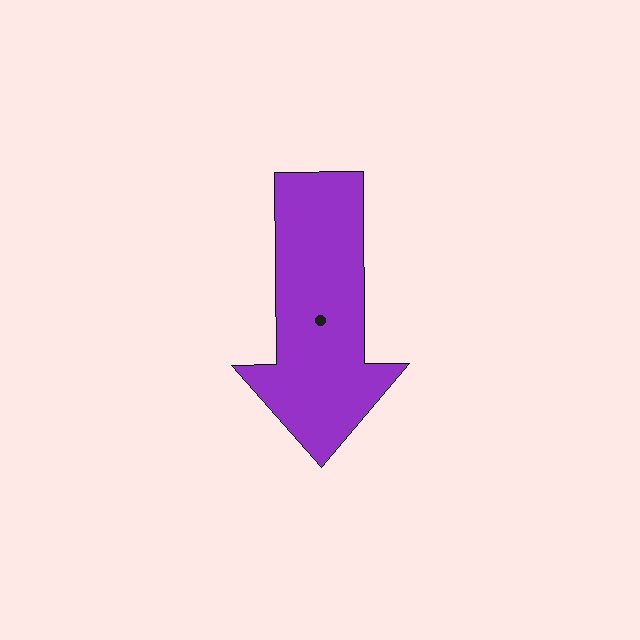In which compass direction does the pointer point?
South.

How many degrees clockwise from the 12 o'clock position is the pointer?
Approximately 180 degrees.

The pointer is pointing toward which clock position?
Roughly 6 o'clock.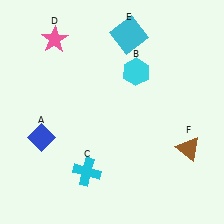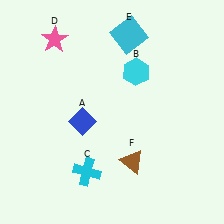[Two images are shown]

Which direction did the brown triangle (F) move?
The brown triangle (F) moved left.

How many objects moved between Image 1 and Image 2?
2 objects moved between the two images.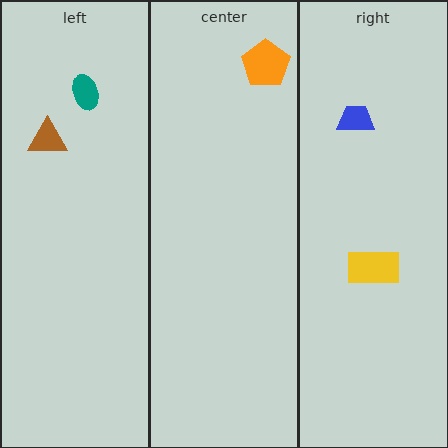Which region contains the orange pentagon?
The center region.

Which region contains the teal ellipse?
The left region.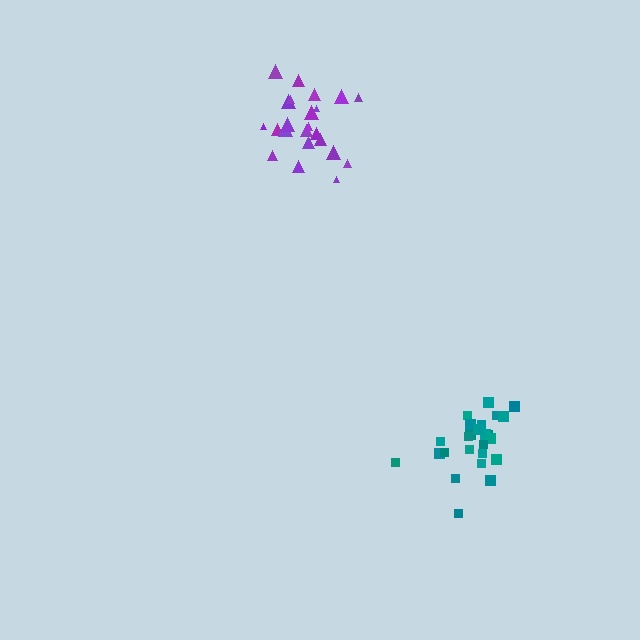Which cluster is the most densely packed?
Teal.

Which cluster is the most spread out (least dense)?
Purple.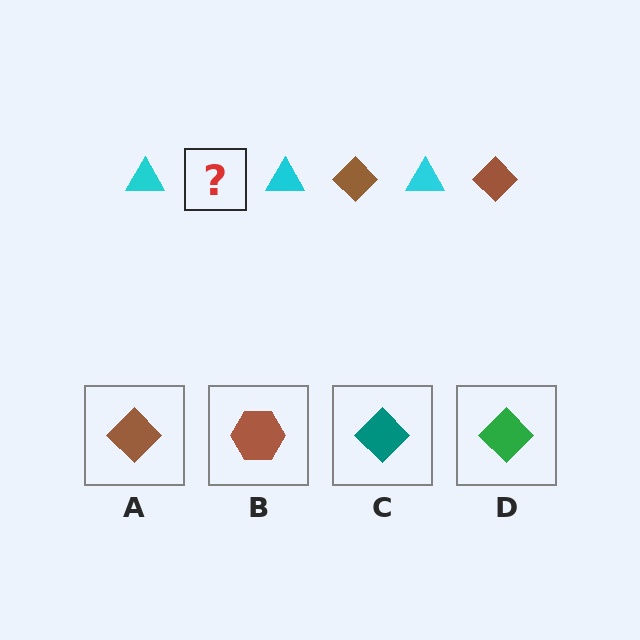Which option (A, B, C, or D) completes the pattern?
A.